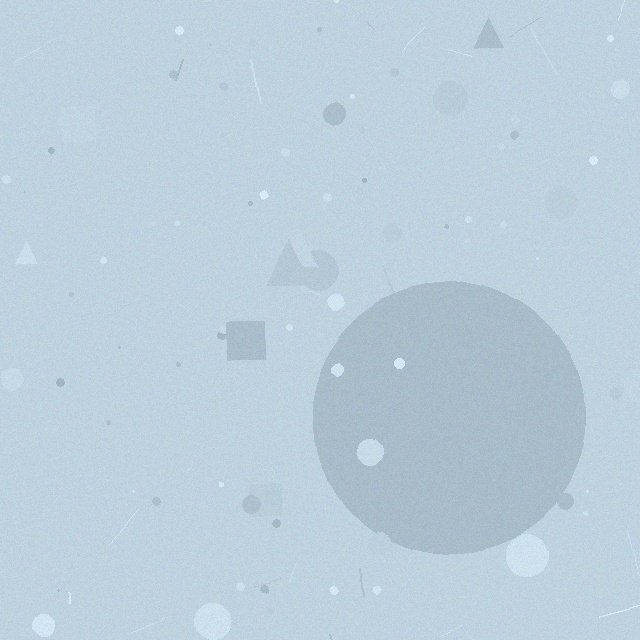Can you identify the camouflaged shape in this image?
The camouflaged shape is a circle.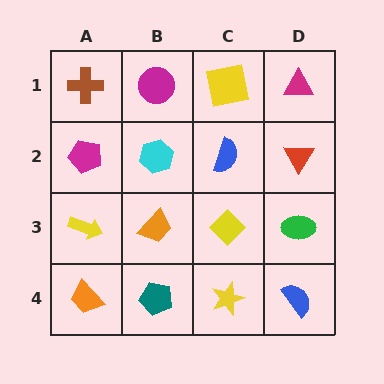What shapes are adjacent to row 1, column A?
A magenta pentagon (row 2, column A), a magenta circle (row 1, column B).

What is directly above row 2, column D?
A magenta triangle.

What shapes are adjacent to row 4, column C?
A yellow diamond (row 3, column C), a teal pentagon (row 4, column B), a blue semicircle (row 4, column D).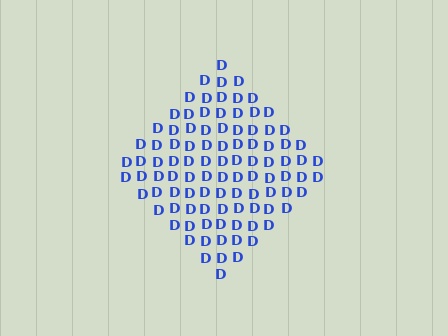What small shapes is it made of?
It is made of small letter D's.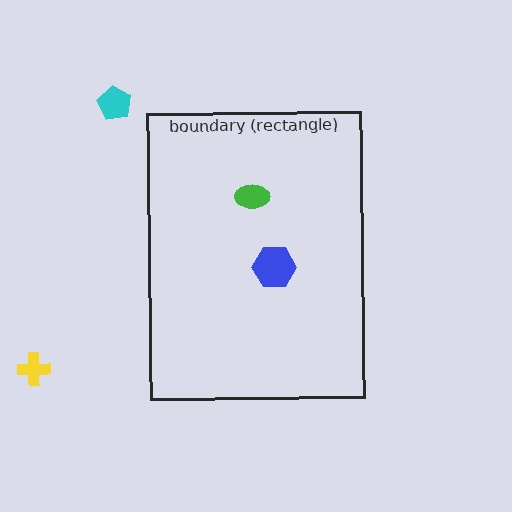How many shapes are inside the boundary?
2 inside, 2 outside.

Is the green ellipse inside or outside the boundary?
Inside.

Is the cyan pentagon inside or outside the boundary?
Outside.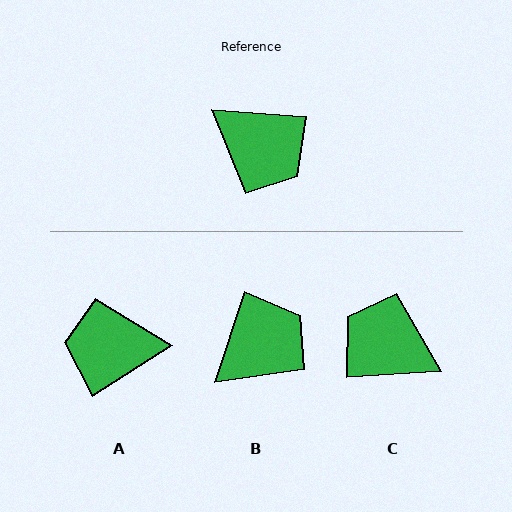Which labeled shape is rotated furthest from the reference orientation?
C, about 172 degrees away.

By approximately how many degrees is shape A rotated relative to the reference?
Approximately 143 degrees clockwise.